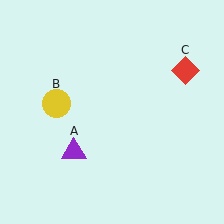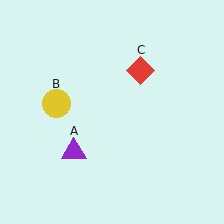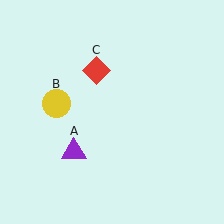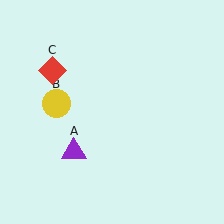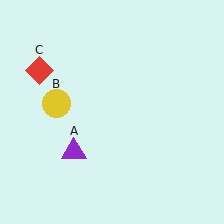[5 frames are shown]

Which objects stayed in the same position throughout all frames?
Purple triangle (object A) and yellow circle (object B) remained stationary.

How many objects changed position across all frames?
1 object changed position: red diamond (object C).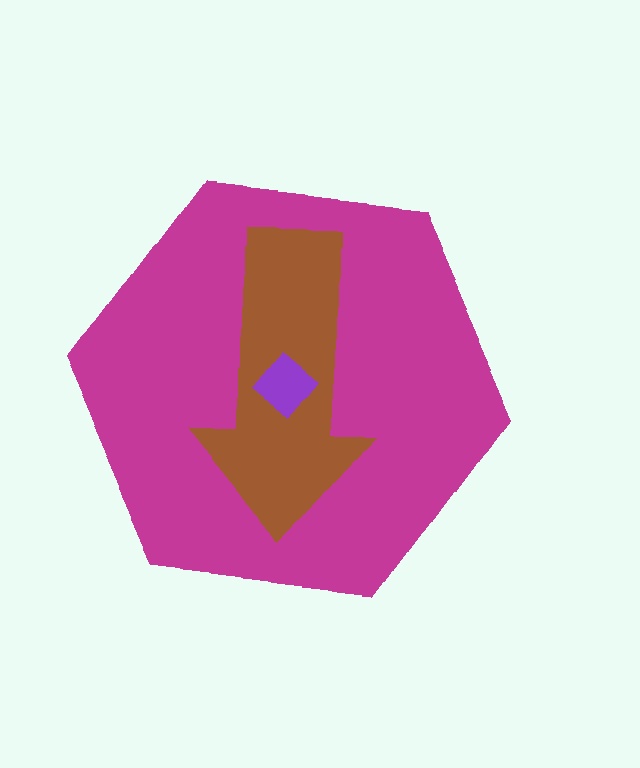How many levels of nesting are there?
3.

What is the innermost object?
The purple diamond.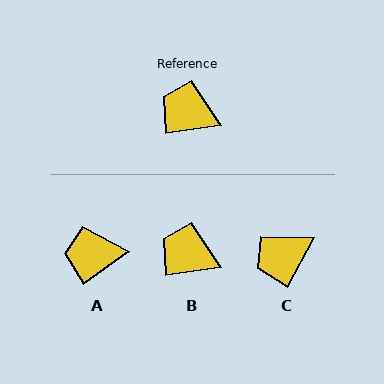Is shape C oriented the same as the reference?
No, it is off by about 54 degrees.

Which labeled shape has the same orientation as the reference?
B.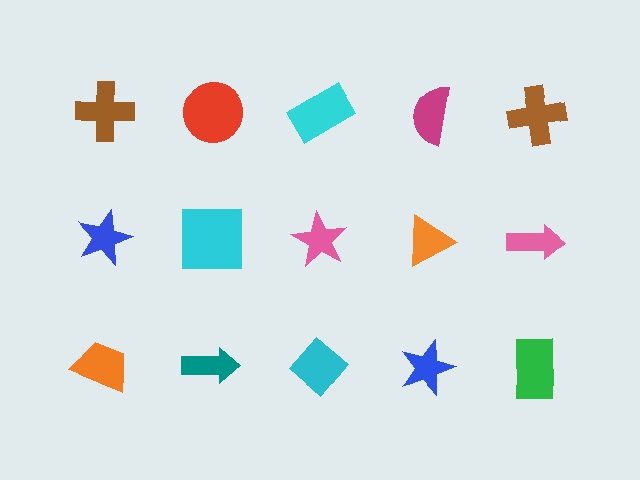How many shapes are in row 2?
5 shapes.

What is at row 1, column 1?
A brown cross.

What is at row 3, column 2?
A teal arrow.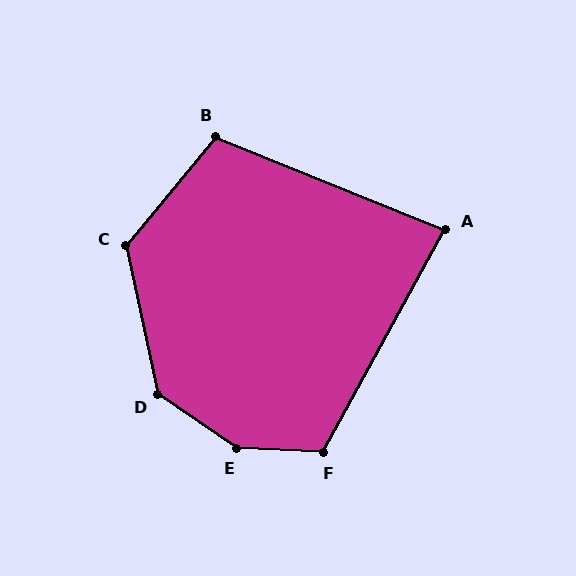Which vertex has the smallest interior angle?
A, at approximately 83 degrees.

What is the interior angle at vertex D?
Approximately 137 degrees (obtuse).